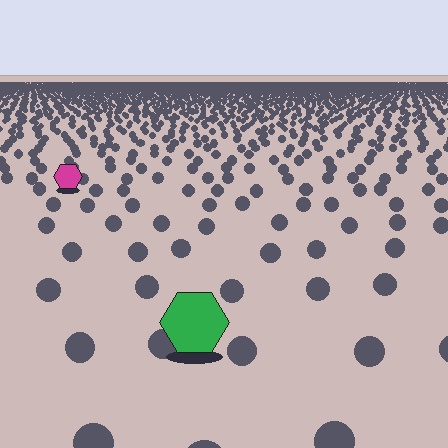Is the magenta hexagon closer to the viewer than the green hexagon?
No. The green hexagon is closer — you can tell from the texture gradient: the ground texture is coarser near it.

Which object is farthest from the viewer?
The magenta hexagon is farthest from the viewer. It appears smaller and the ground texture around it is denser.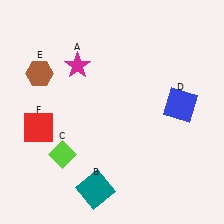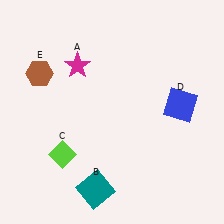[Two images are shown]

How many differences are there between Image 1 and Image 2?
There is 1 difference between the two images.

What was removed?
The red square (F) was removed in Image 2.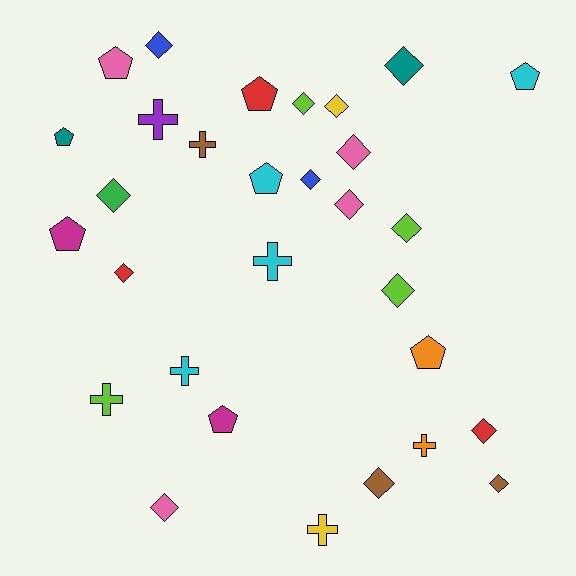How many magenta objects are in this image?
There are 2 magenta objects.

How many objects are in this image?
There are 30 objects.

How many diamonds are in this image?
There are 15 diamonds.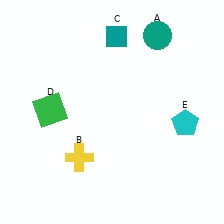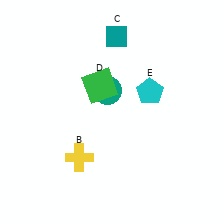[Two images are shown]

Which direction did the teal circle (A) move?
The teal circle (A) moved down.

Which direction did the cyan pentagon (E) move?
The cyan pentagon (E) moved left.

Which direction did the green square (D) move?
The green square (D) moved right.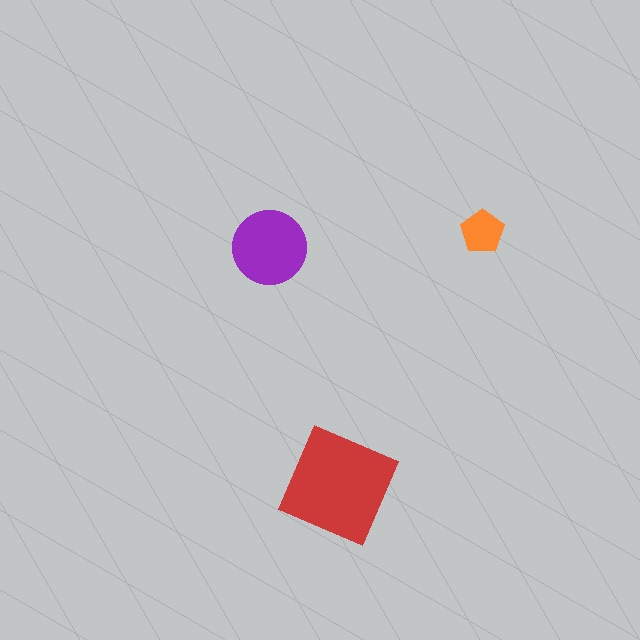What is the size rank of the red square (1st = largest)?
1st.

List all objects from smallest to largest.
The orange pentagon, the purple circle, the red square.